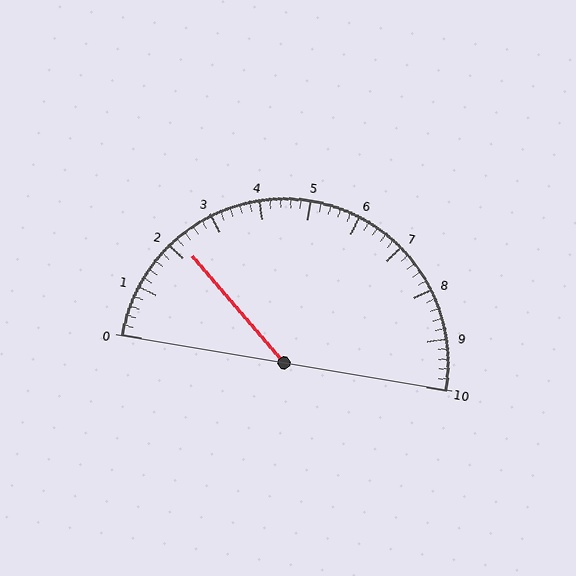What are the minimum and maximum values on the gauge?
The gauge ranges from 0 to 10.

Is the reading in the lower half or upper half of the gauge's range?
The reading is in the lower half of the range (0 to 10).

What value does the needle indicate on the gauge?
The needle indicates approximately 2.2.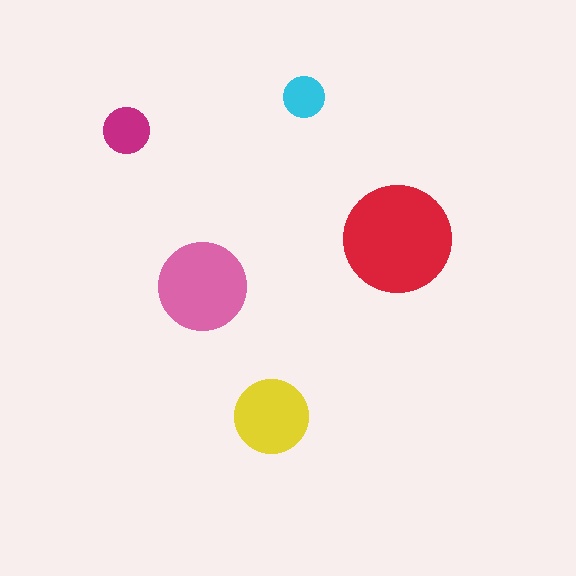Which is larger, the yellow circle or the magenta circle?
The yellow one.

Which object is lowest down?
The yellow circle is bottommost.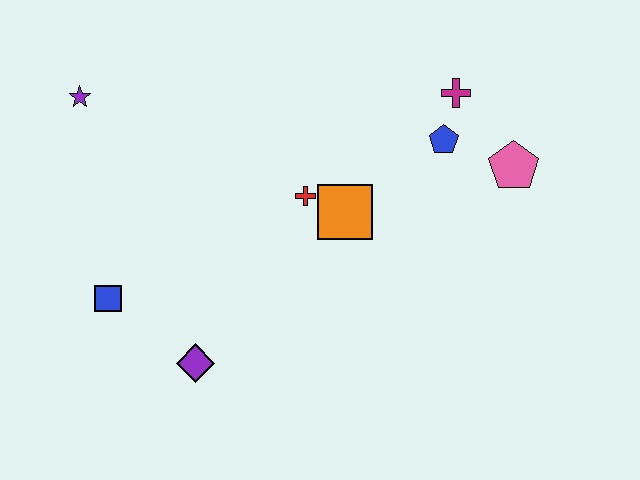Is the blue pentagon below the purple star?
Yes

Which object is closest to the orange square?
The red cross is closest to the orange square.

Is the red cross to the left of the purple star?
No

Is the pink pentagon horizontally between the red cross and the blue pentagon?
No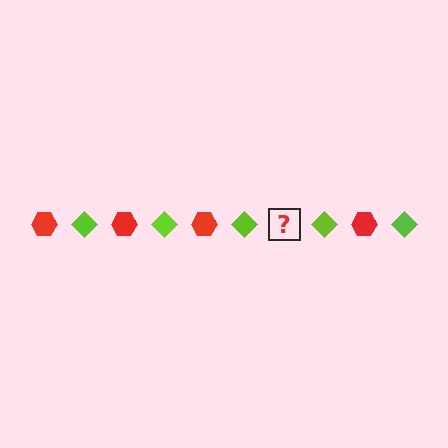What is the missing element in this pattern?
The missing element is a red hexagon.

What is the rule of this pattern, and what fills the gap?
The rule is that the pattern alternates between red hexagon and lime diamond. The gap should be filled with a red hexagon.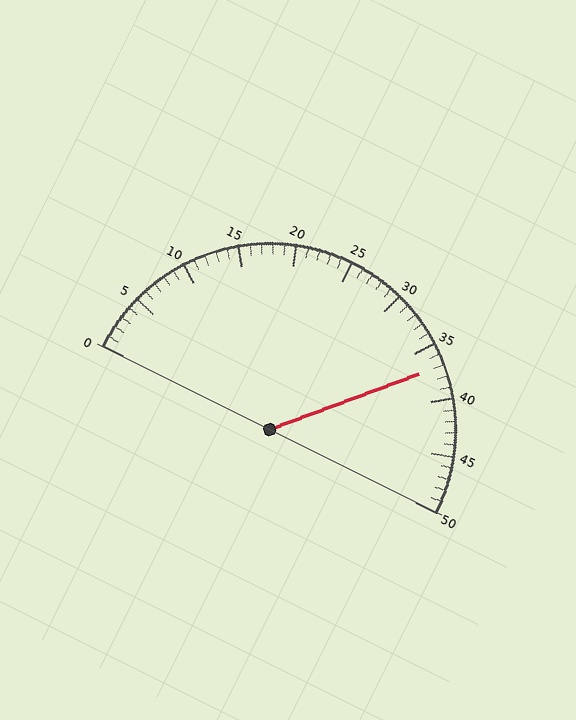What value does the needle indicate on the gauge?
The needle indicates approximately 37.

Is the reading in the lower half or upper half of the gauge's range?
The reading is in the upper half of the range (0 to 50).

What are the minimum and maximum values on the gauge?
The gauge ranges from 0 to 50.